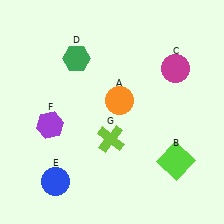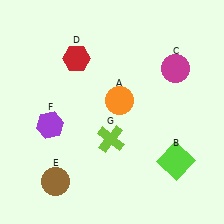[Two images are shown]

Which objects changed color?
D changed from green to red. E changed from blue to brown.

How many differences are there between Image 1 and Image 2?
There are 2 differences between the two images.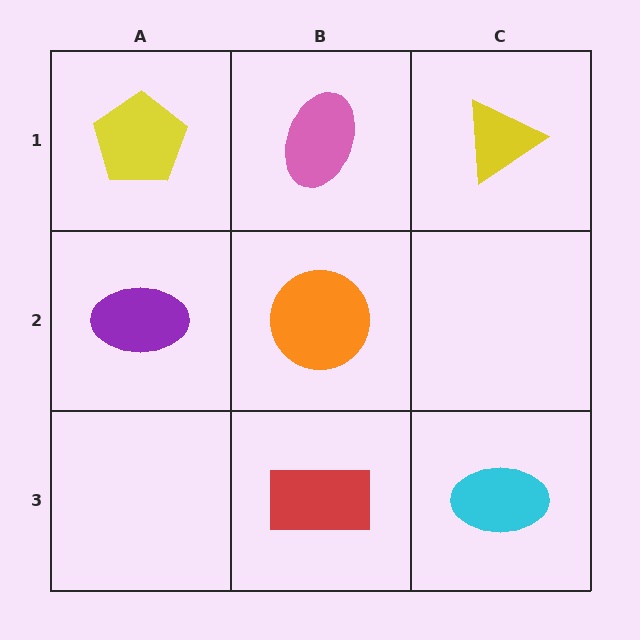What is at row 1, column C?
A yellow triangle.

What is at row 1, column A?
A yellow pentagon.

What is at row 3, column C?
A cyan ellipse.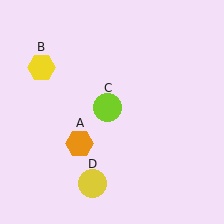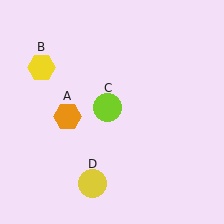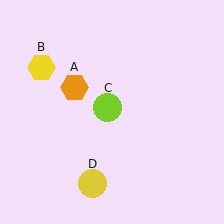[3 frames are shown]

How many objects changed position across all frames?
1 object changed position: orange hexagon (object A).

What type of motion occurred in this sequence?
The orange hexagon (object A) rotated clockwise around the center of the scene.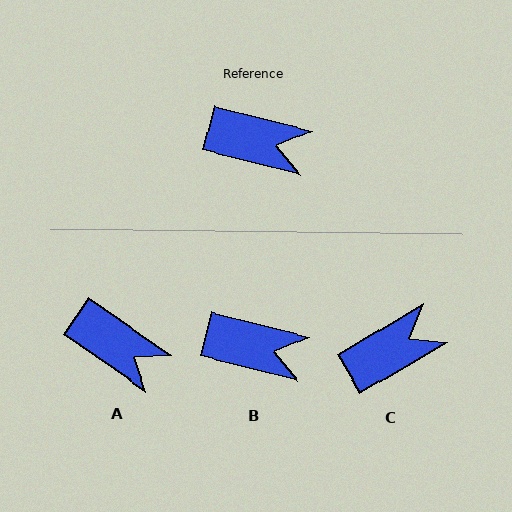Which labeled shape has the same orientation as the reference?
B.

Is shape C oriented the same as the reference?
No, it is off by about 45 degrees.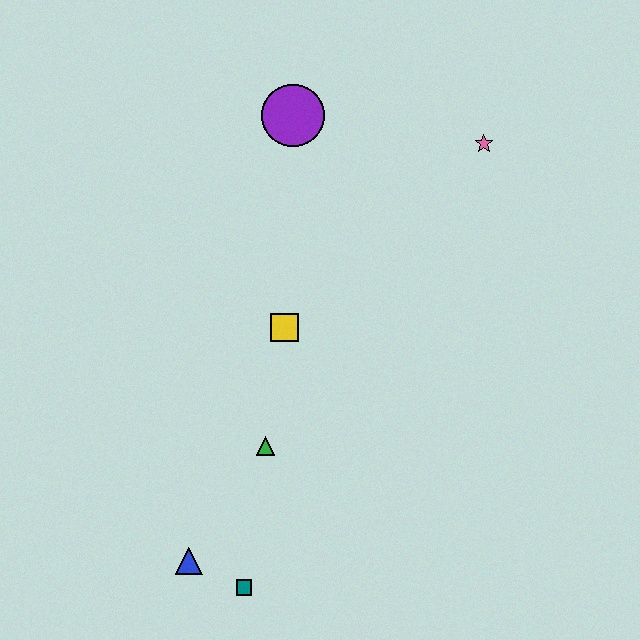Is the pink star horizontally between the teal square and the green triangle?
No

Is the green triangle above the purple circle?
No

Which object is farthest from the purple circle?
The teal square is farthest from the purple circle.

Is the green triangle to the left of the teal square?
No